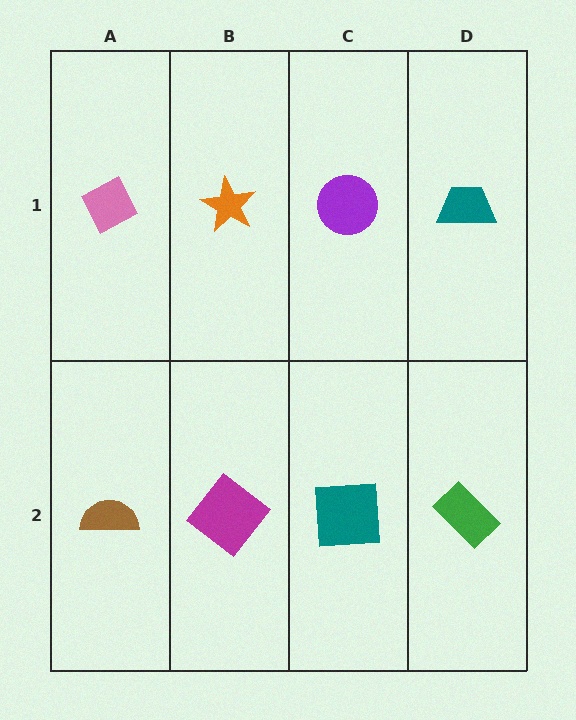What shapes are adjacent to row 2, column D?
A teal trapezoid (row 1, column D), a teal square (row 2, column C).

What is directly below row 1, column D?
A green rectangle.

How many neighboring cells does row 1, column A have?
2.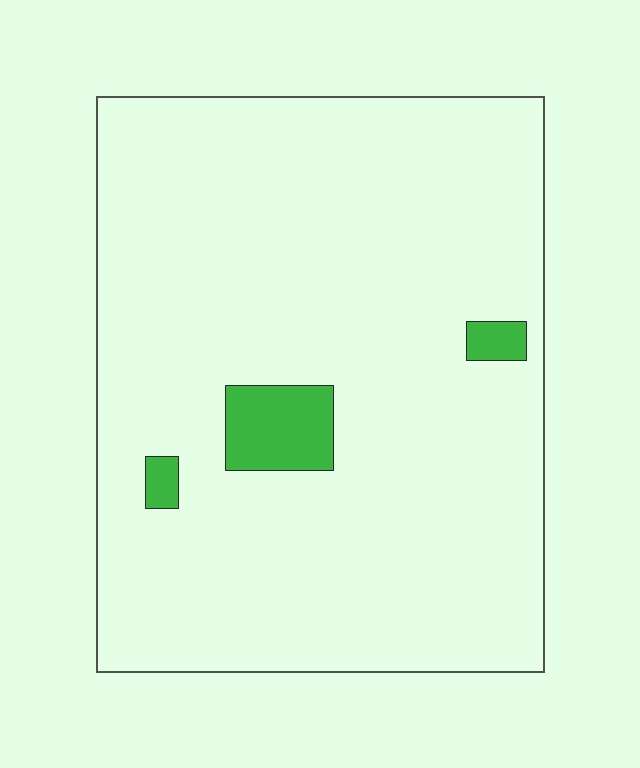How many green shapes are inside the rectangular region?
3.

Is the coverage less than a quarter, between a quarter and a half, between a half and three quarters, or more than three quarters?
Less than a quarter.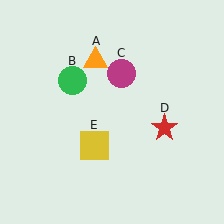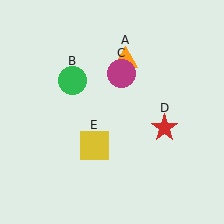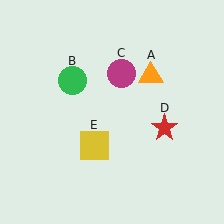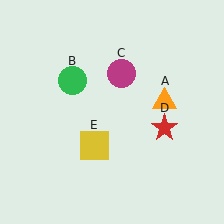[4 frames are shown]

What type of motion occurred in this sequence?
The orange triangle (object A) rotated clockwise around the center of the scene.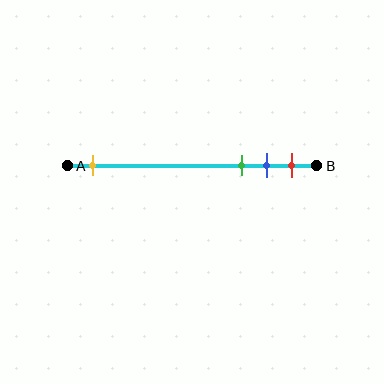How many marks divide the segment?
There are 4 marks dividing the segment.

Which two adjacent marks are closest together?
The blue and red marks are the closest adjacent pair.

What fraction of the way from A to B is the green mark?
The green mark is approximately 70% (0.7) of the way from A to B.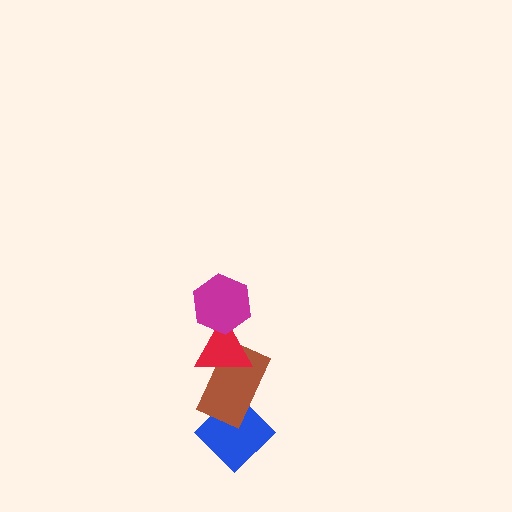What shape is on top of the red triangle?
The magenta hexagon is on top of the red triangle.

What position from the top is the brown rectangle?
The brown rectangle is 3rd from the top.